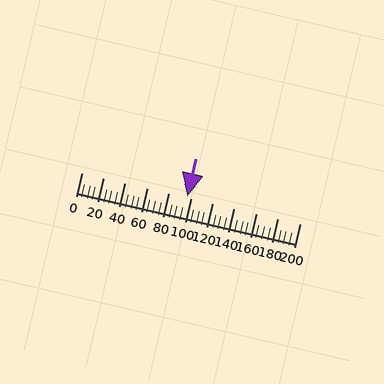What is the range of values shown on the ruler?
The ruler shows values from 0 to 200.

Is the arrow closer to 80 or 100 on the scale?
The arrow is closer to 100.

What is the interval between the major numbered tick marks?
The major tick marks are spaced 20 units apart.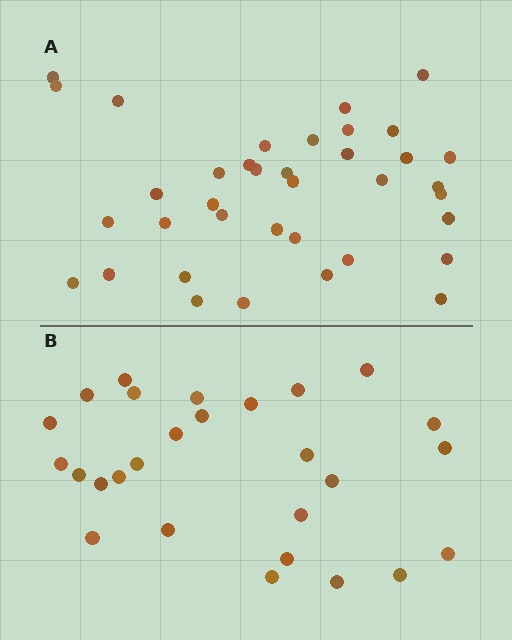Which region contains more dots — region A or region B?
Region A (the top region) has more dots.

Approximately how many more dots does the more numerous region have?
Region A has roughly 10 or so more dots than region B.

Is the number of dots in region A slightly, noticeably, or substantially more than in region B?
Region A has noticeably more, but not dramatically so. The ratio is roughly 1.4 to 1.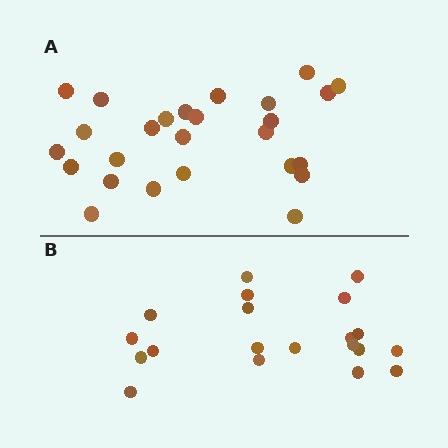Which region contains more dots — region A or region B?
Region A (the top region) has more dots.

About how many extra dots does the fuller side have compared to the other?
Region A has about 6 more dots than region B.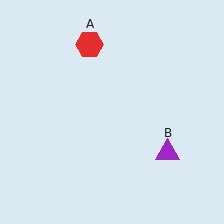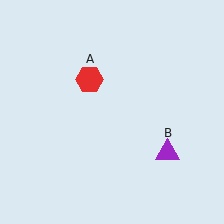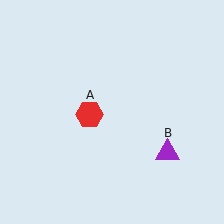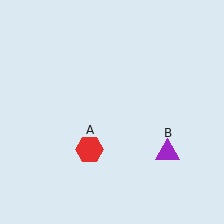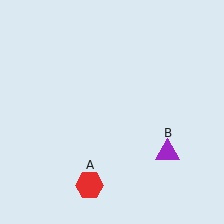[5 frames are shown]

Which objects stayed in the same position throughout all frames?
Purple triangle (object B) remained stationary.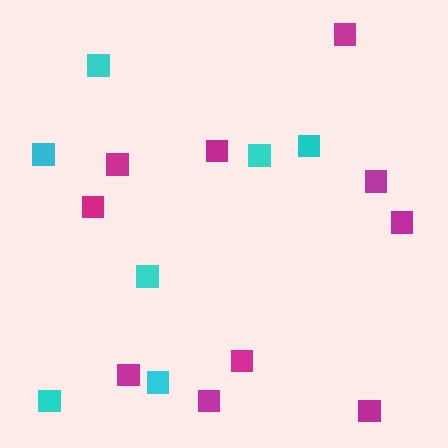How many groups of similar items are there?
There are 2 groups: one group of cyan squares (7) and one group of magenta squares (10).